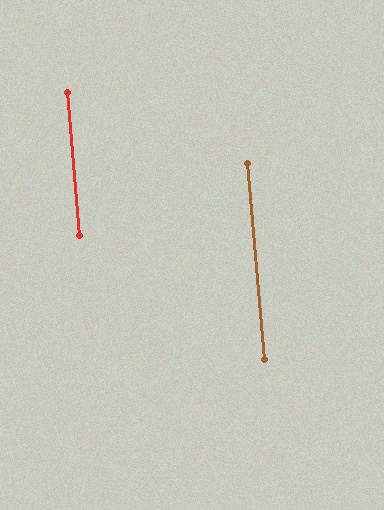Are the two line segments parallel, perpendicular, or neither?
Parallel — their directions differ by only 0.1°.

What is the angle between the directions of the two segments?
Approximately 0 degrees.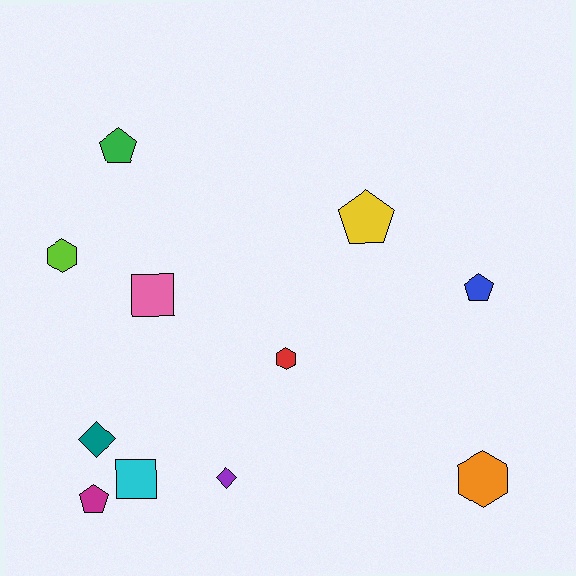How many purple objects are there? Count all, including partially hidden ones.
There is 1 purple object.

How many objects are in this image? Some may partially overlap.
There are 11 objects.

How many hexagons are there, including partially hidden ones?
There are 3 hexagons.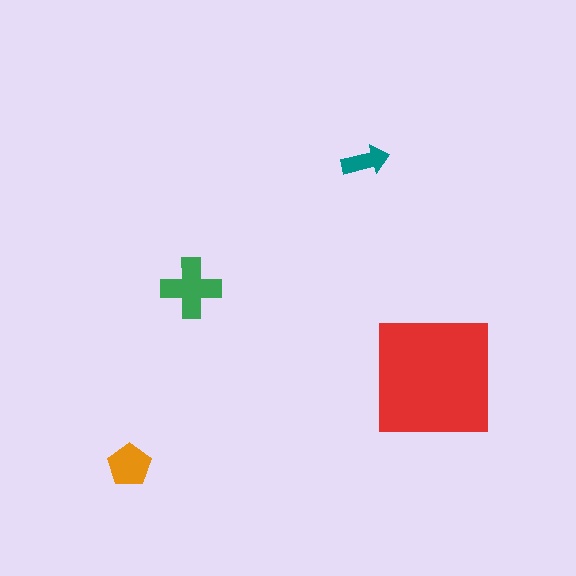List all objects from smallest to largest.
The teal arrow, the orange pentagon, the green cross, the red square.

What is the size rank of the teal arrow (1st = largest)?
4th.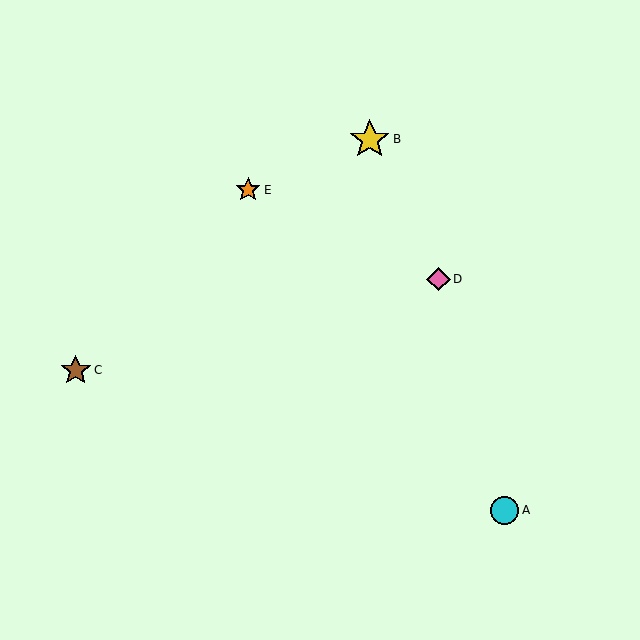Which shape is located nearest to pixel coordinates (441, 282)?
The pink diamond (labeled D) at (438, 279) is nearest to that location.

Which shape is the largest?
The yellow star (labeled B) is the largest.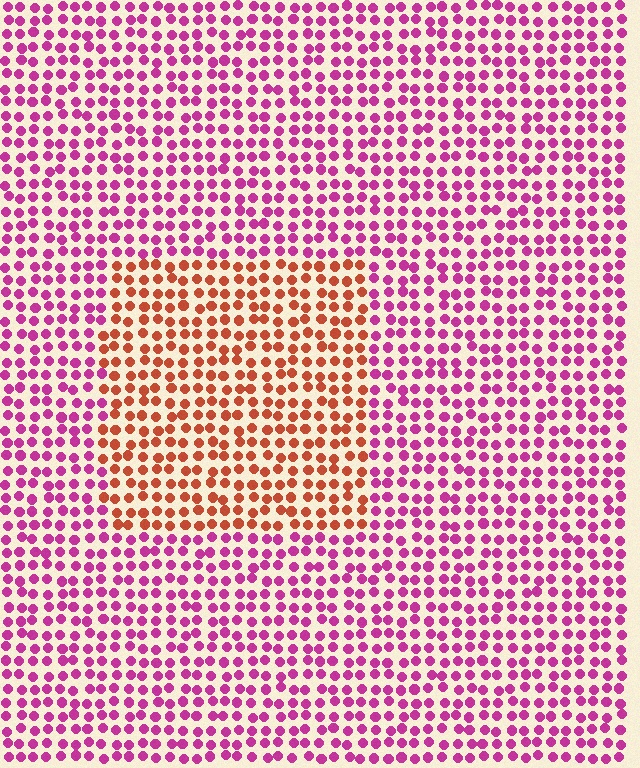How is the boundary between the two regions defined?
The boundary is defined purely by a slight shift in hue (about 53 degrees). Spacing, size, and orientation are identical on both sides.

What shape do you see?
I see a rectangle.